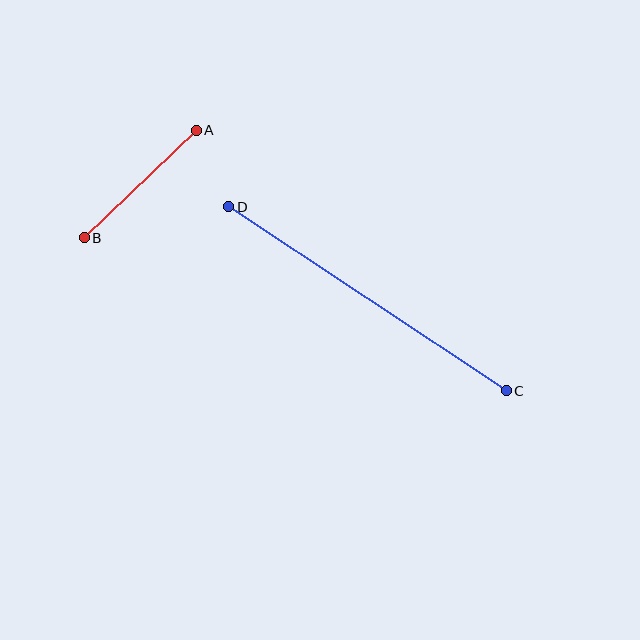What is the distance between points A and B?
The distance is approximately 156 pixels.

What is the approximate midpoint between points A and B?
The midpoint is at approximately (140, 184) pixels.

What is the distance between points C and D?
The distance is approximately 333 pixels.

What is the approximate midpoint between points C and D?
The midpoint is at approximately (368, 299) pixels.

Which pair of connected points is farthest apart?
Points C and D are farthest apart.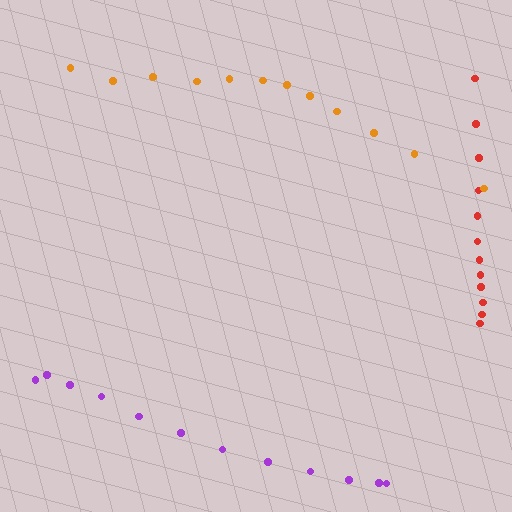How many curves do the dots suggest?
There are 3 distinct paths.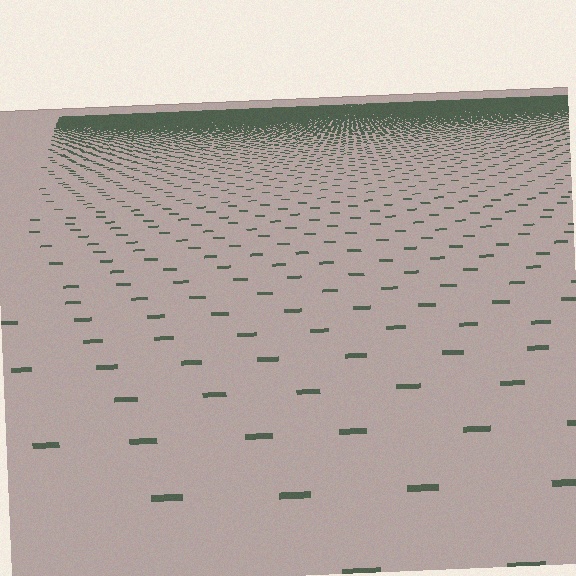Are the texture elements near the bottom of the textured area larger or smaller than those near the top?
Larger. Near the bottom, elements are closer to the viewer and appear at a bigger on-screen size.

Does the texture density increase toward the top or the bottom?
Density increases toward the top.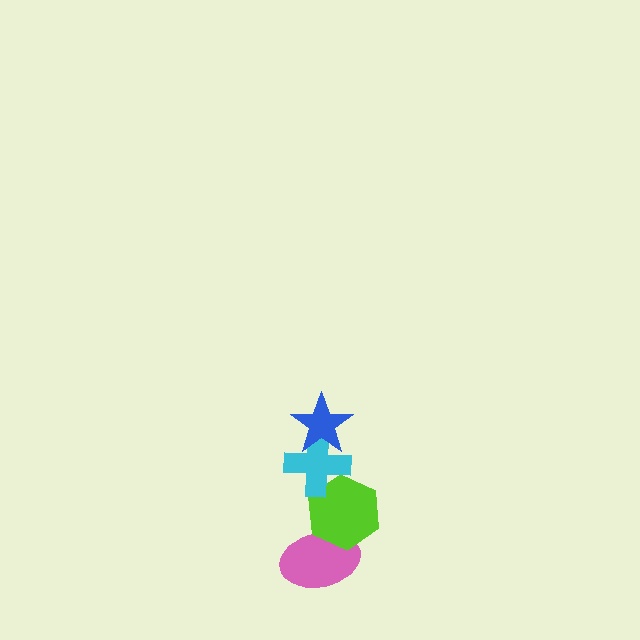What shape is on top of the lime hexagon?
The cyan cross is on top of the lime hexagon.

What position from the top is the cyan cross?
The cyan cross is 2nd from the top.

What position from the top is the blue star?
The blue star is 1st from the top.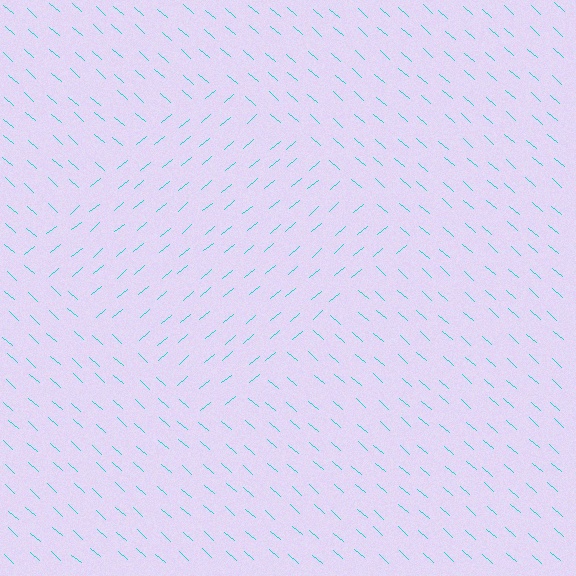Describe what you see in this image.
The image is filled with small cyan line segments. A diamond region in the image has lines oriented differently from the surrounding lines, creating a visible texture boundary.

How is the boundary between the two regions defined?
The boundary is defined purely by a change in line orientation (approximately 81 degrees difference). All lines are the same color and thickness.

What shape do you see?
I see a diamond.